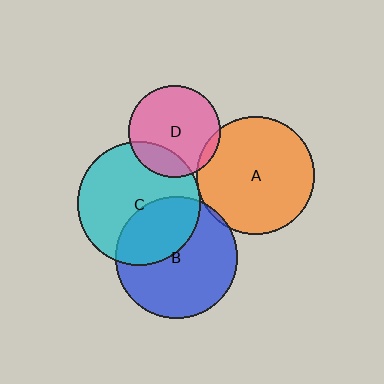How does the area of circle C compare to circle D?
Approximately 1.8 times.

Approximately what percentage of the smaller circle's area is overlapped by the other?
Approximately 20%.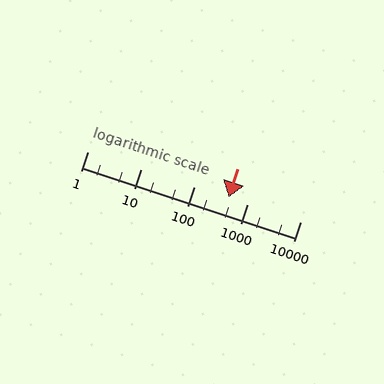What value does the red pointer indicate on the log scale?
The pointer indicates approximately 450.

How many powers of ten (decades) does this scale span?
The scale spans 4 decades, from 1 to 10000.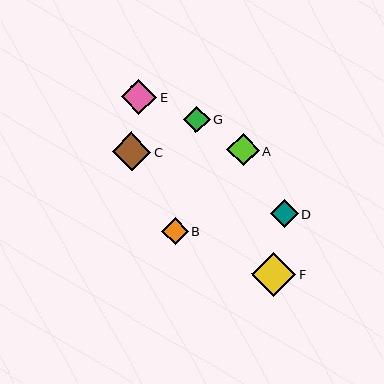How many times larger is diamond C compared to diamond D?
Diamond C is approximately 1.4 times the size of diamond D.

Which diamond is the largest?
Diamond F is the largest with a size of approximately 44 pixels.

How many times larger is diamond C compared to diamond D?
Diamond C is approximately 1.4 times the size of diamond D.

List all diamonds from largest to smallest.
From largest to smallest: F, C, E, A, D, B, G.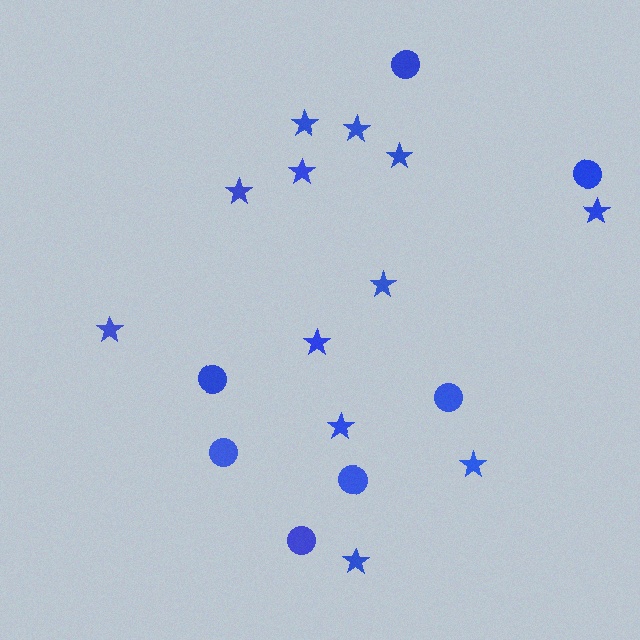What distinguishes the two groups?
There are 2 groups: one group of stars (12) and one group of circles (7).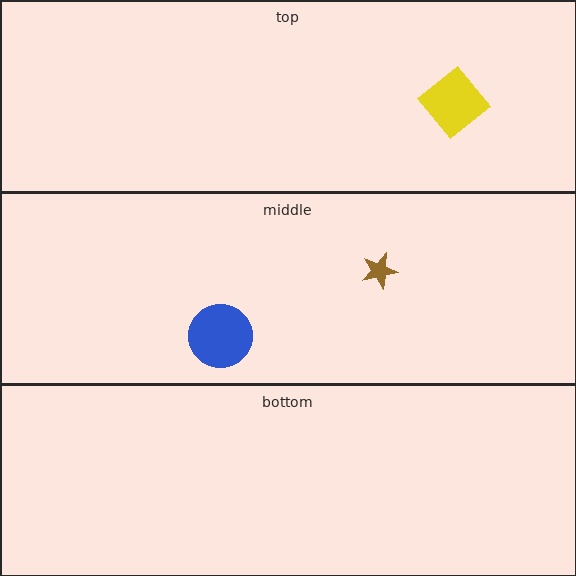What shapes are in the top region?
The yellow diamond.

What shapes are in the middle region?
The brown star, the blue circle.